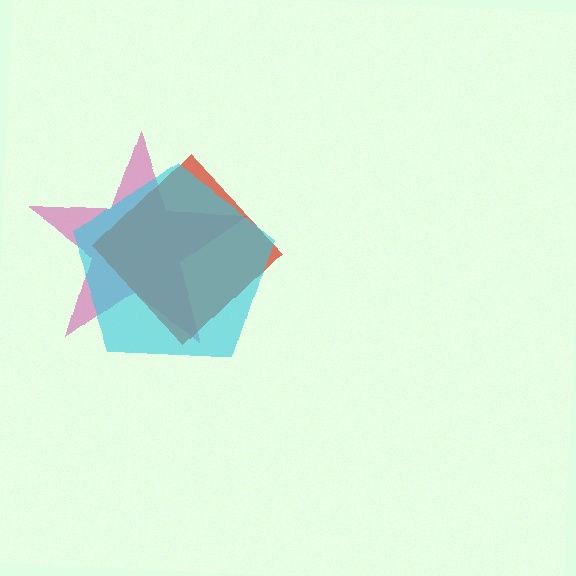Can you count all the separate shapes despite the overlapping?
Yes, there are 3 separate shapes.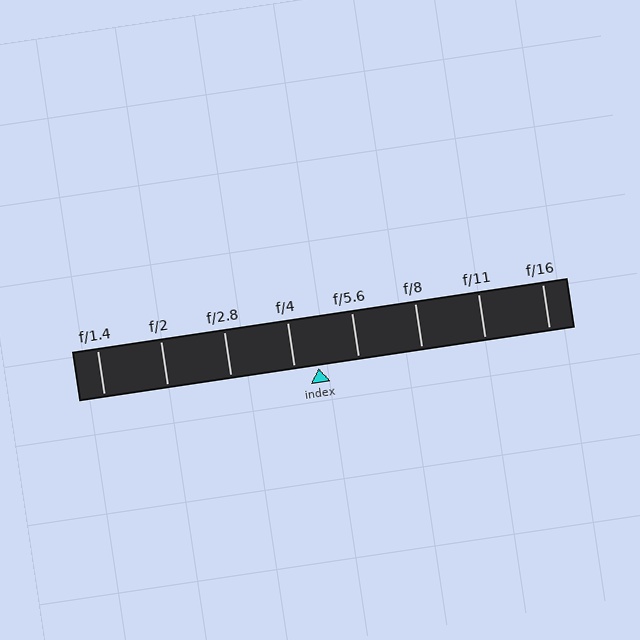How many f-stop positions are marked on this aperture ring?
There are 8 f-stop positions marked.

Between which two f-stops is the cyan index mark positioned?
The index mark is between f/4 and f/5.6.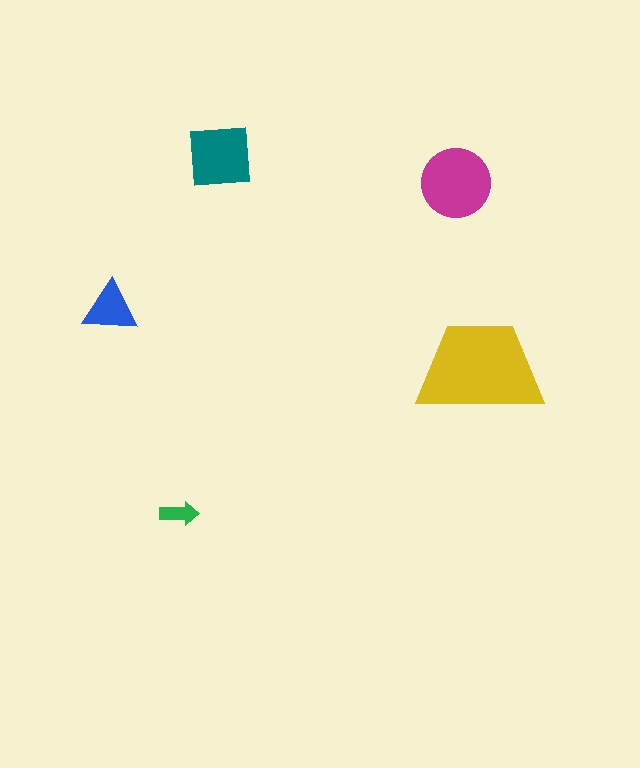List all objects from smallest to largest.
The green arrow, the blue triangle, the teal square, the magenta circle, the yellow trapezoid.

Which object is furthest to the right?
The yellow trapezoid is rightmost.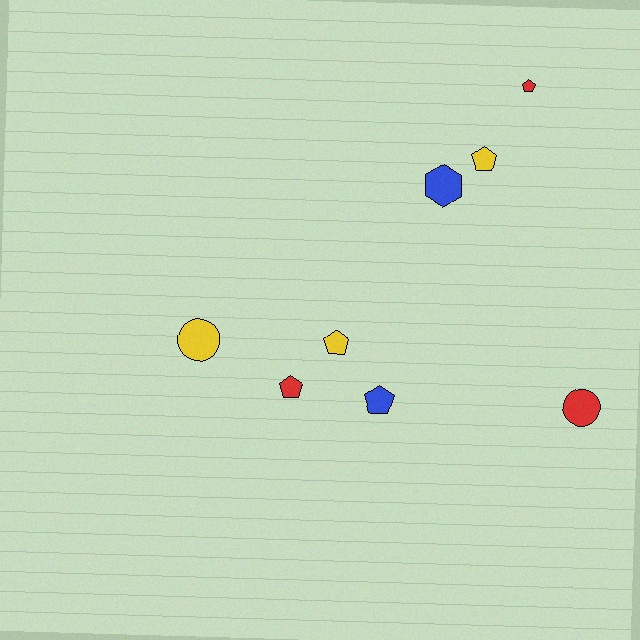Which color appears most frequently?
Yellow, with 3 objects.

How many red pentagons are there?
There are 2 red pentagons.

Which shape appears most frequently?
Pentagon, with 5 objects.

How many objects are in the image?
There are 8 objects.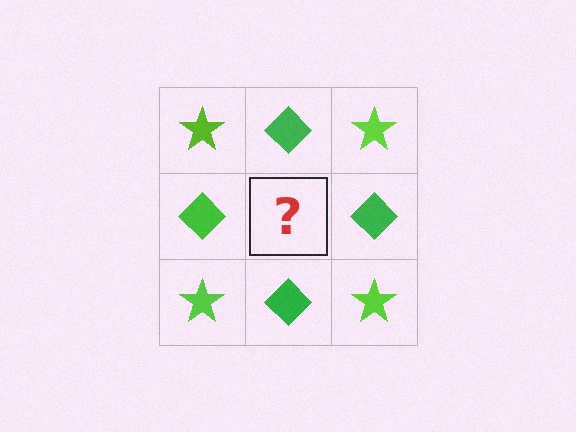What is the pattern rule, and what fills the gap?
The rule is that it alternates lime star and green diamond in a checkerboard pattern. The gap should be filled with a lime star.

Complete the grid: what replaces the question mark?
The question mark should be replaced with a lime star.